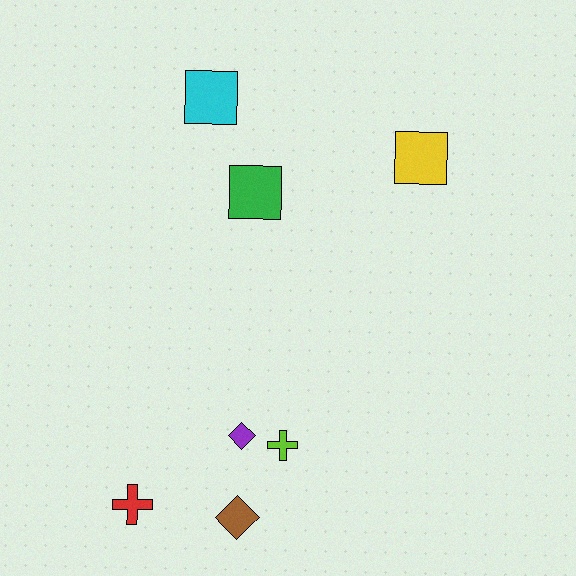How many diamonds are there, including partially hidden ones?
There are 2 diamonds.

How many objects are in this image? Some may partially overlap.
There are 7 objects.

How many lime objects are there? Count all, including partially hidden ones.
There is 1 lime object.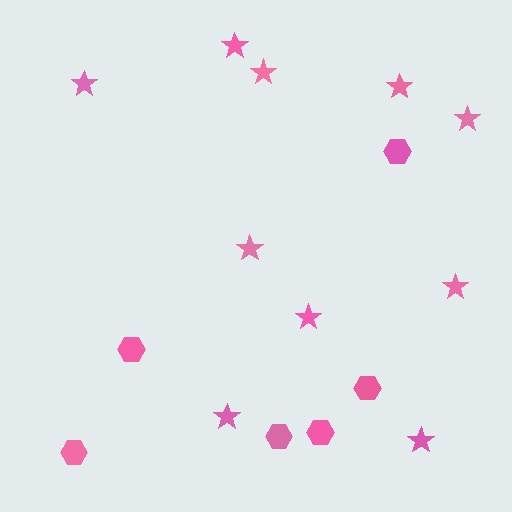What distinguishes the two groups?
There are 2 groups: one group of stars (10) and one group of hexagons (6).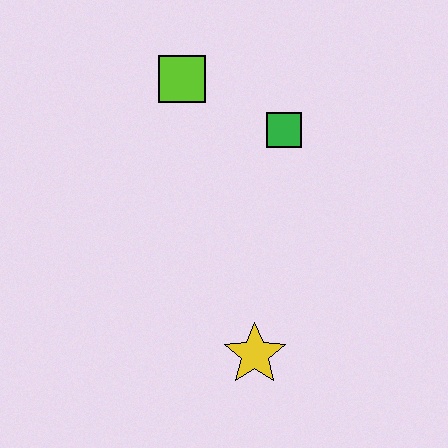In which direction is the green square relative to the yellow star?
The green square is above the yellow star.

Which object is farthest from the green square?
The yellow star is farthest from the green square.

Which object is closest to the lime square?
The green square is closest to the lime square.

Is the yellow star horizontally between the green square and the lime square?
Yes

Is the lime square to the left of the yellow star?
Yes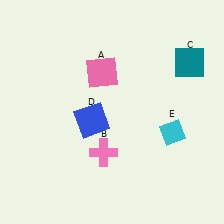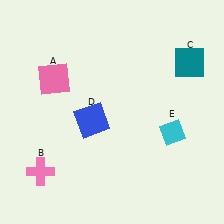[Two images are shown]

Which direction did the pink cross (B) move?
The pink cross (B) moved left.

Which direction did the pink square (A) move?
The pink square (A) moved left.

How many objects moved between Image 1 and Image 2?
2 objects moved between the two images.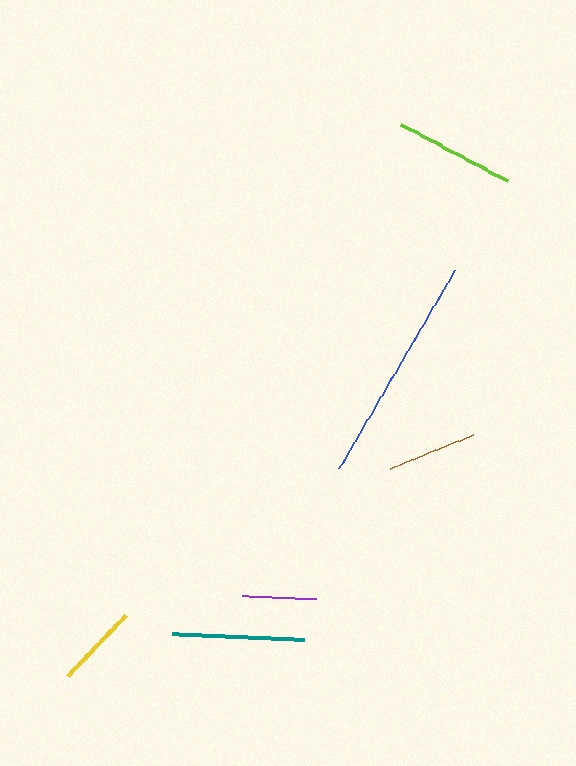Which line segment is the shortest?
The purple line is the shortest at approximately 74 pixels.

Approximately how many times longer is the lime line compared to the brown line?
The lime line is approximately 1.3 times the length of the brown line.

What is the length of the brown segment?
The brown segment is approximately 90 pixels long.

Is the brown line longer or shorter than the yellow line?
The brown line is longer than the yellow line.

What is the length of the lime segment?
The lime segment is approximately 120 pixels long.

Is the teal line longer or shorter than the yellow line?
The teal line is longer than the yellow line.